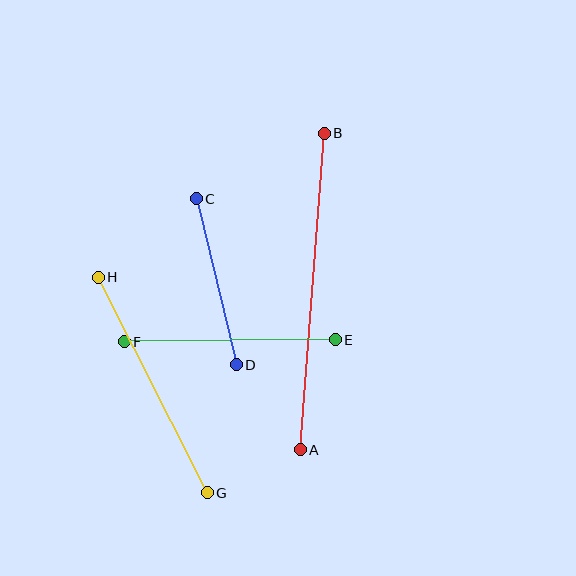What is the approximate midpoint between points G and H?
The midpoint is at approximately (153, 385) pixels.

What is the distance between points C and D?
The distance is approximately 171 pixels.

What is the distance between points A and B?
The distance is approximately 317 pixels.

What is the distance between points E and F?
The distance is approximately 211 pixels.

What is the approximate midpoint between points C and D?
The midpoint is at approximately (216, 282) pixels.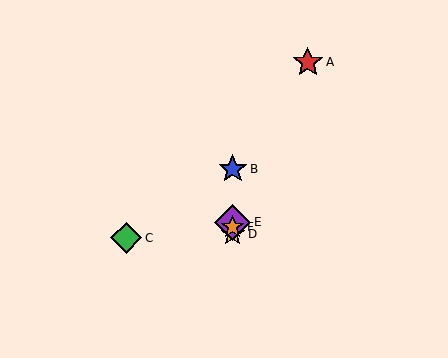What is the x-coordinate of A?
Object A is at x≈308.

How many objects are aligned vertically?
4 objects (B, D, E, F) are aligned vertically.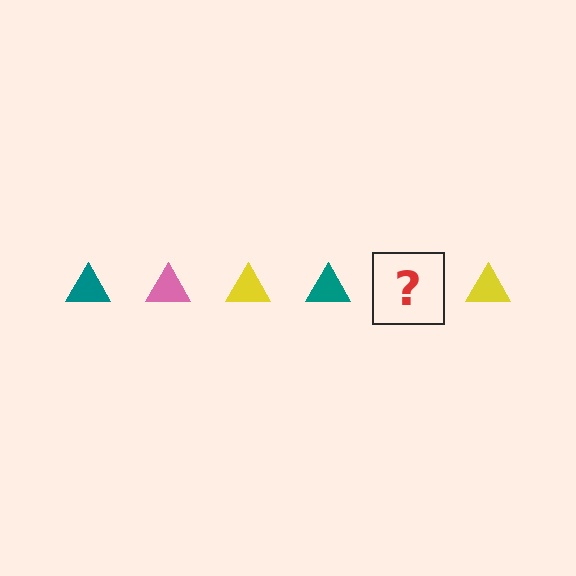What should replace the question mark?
The question mark should be replaced with a pink triangle.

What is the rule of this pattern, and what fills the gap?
The rule is that the pattern cycles through teal, pink, yellow triangles. The gap should be filled with a pink triangle.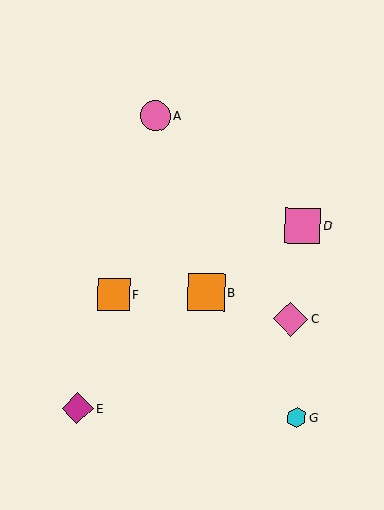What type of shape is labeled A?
Shape A is a pink circle.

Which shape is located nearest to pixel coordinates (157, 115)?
The pink circle (labeled A) at (155, 115) is nearest to that location.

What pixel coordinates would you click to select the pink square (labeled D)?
Click at (303, 226) to select the pink square D.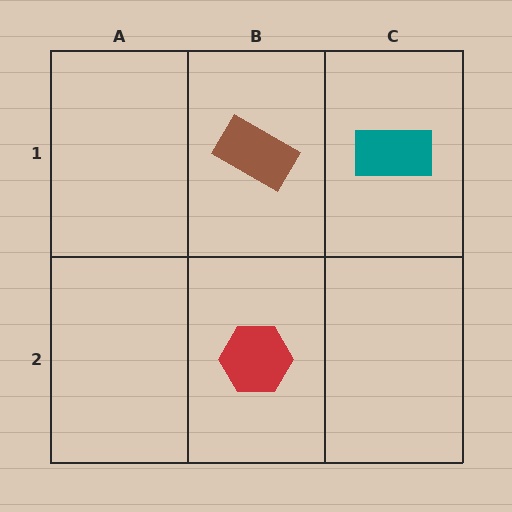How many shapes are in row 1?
2 shapes.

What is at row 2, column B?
A red hexagon.